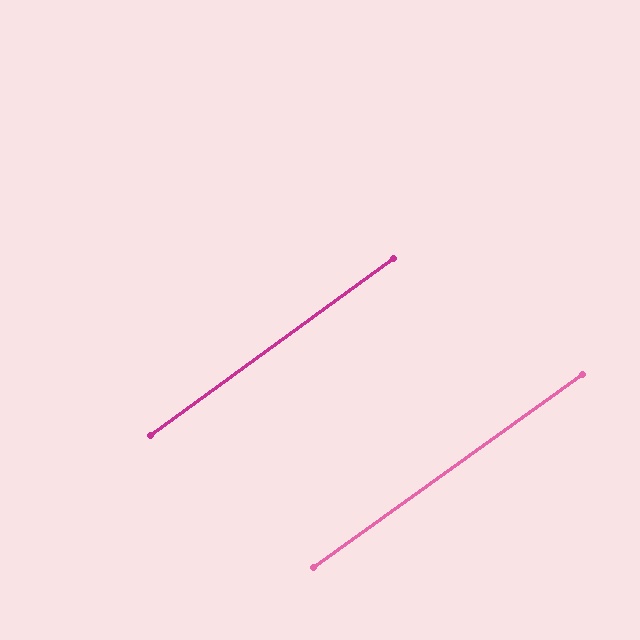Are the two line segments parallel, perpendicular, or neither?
Parallel — their directions differ by only 0.4°.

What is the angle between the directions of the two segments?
Approximately 0 degrees.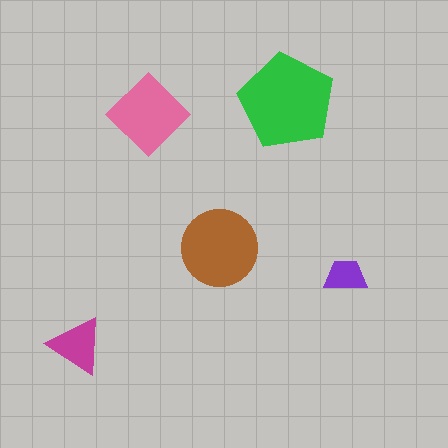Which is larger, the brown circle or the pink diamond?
The brown circle.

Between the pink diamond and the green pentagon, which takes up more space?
The green pentagon.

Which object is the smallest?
The purple trapezoid.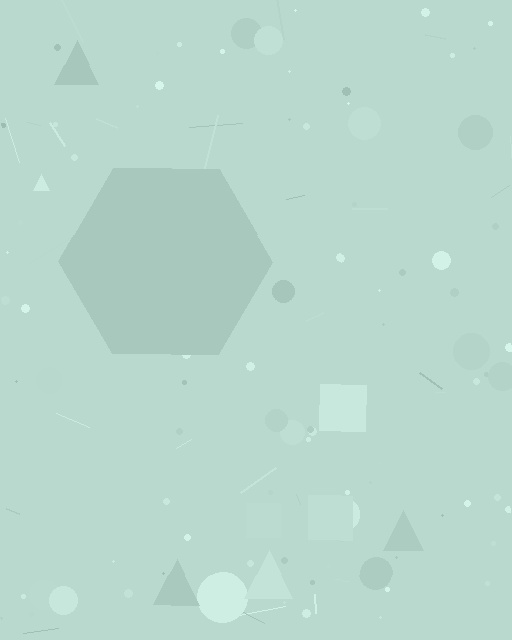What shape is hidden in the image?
A hexagon is hidden in the image.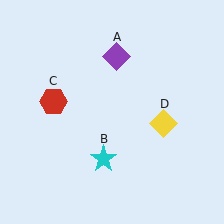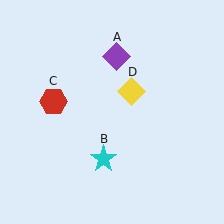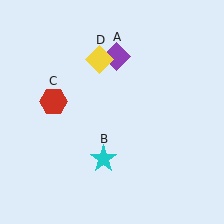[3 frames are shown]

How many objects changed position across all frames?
1 object changed position: yellow diamond (object D).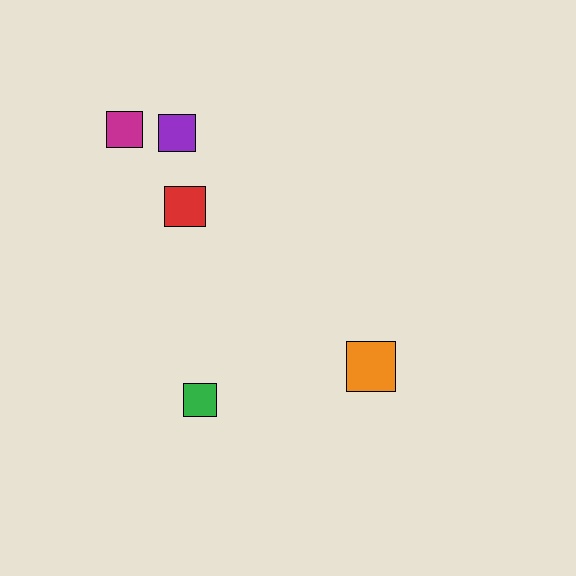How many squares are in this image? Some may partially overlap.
There are 5 squares.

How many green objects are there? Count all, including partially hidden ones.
There is 1 green object.